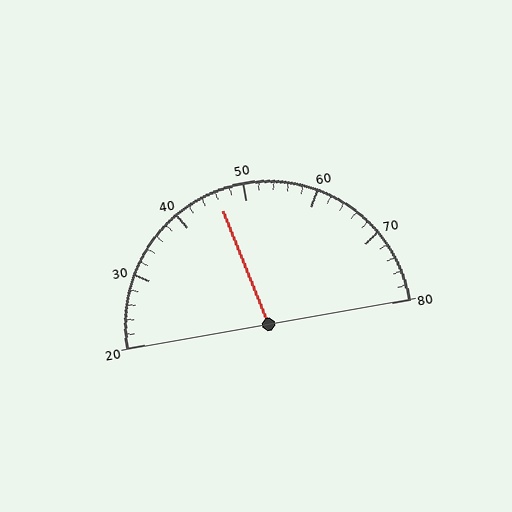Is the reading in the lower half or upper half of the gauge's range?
The reading is in the lower half of the range (20 to 80).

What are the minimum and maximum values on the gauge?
The gauge ranges from 20 to 80.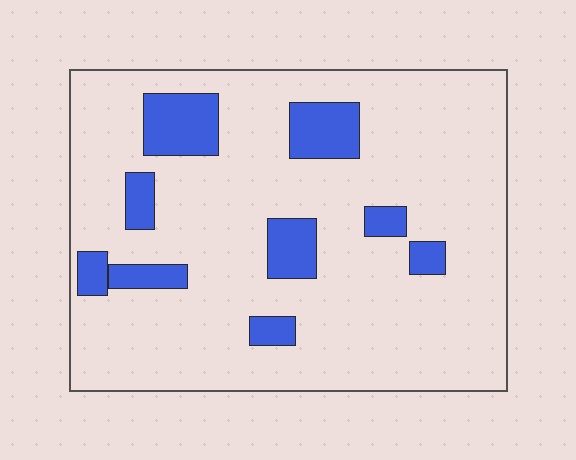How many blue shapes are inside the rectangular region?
9.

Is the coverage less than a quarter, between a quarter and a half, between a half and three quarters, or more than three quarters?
Less than a quarter.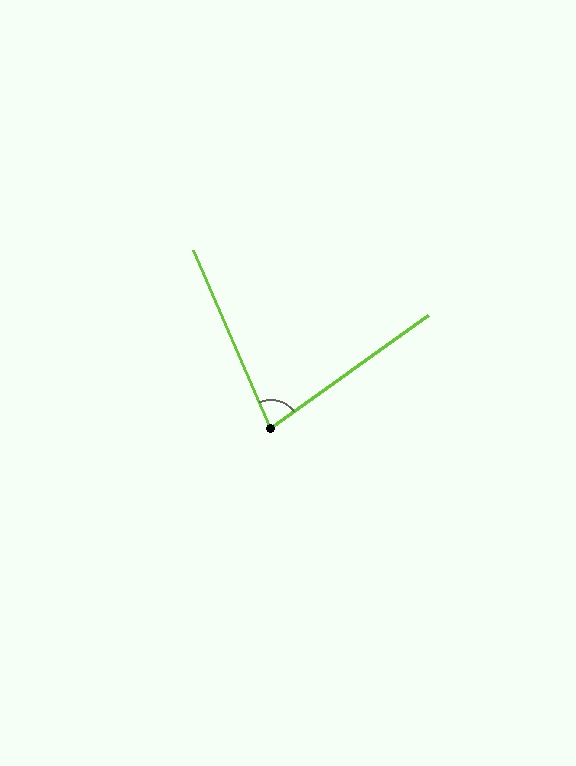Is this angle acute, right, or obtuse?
It is acute.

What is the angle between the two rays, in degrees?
Approximately 78 degrees.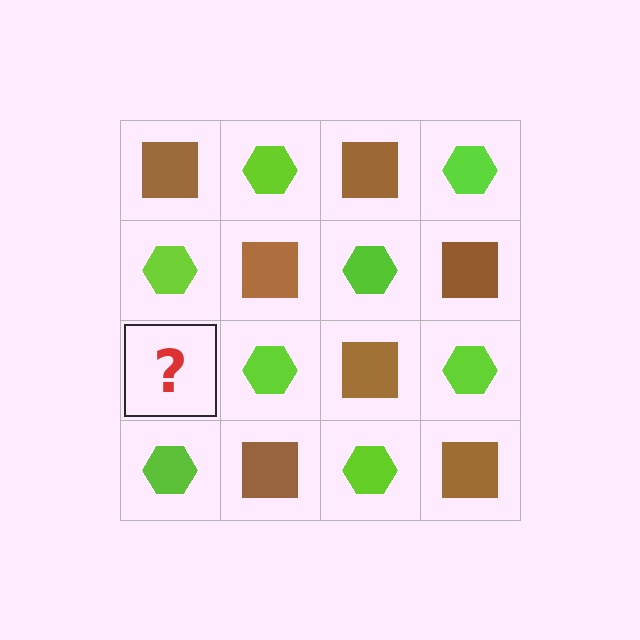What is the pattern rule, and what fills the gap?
The rule is that it alternates brown square and lime hexagon in a checkerboard pattern. The gap should be filled with a brown square.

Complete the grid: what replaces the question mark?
The question mark should be replaced with a brown square.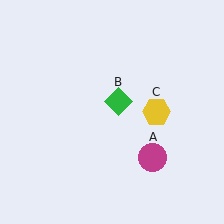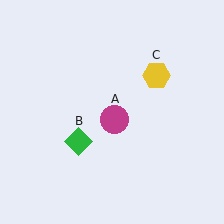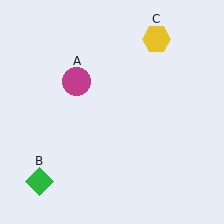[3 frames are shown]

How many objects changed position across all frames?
3 objects changed position: magenta circle (object A), green diamond (object B), yellow hexagon (object C).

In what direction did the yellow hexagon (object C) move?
The yellow hexagon (object C) moved up.